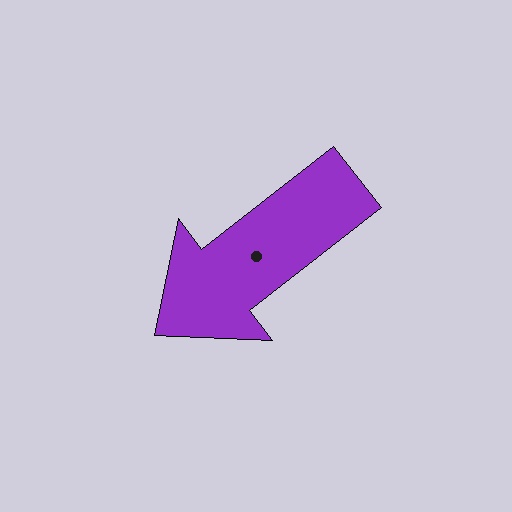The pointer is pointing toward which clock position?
Roughly 8 o'clock.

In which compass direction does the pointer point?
Southwest.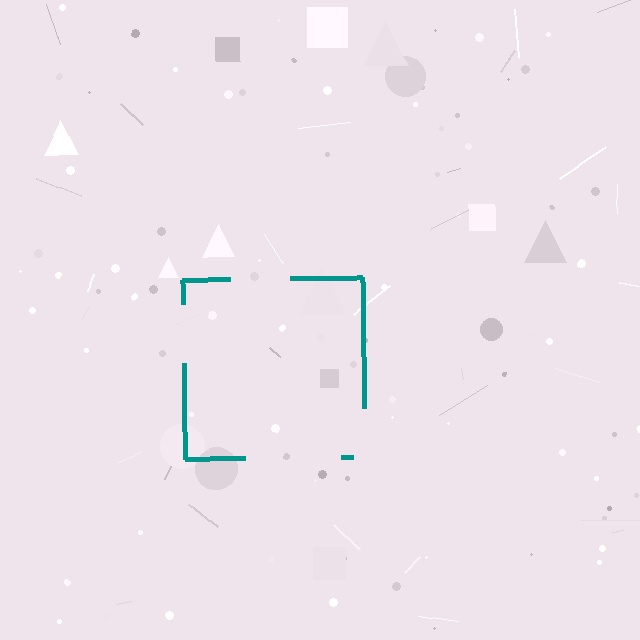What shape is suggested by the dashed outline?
The dashed outline suggests a square.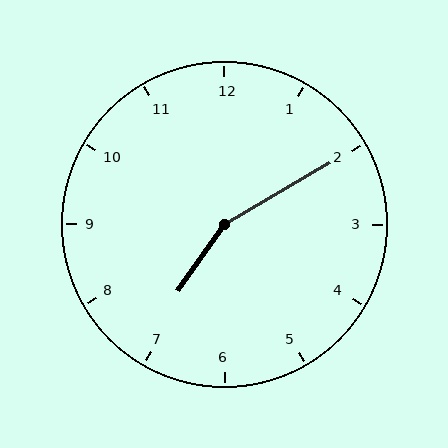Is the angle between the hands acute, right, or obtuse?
It is obtuse.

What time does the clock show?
7:10.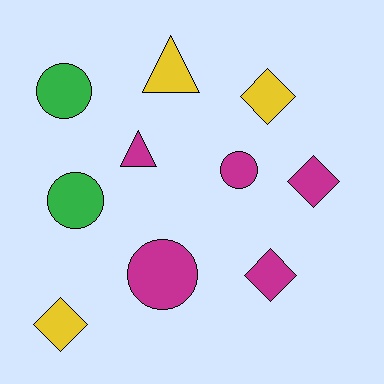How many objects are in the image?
There are 10 objects.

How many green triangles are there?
There are no green triangles.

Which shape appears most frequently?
Circle, with 4 objects.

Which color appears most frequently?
Magenta, with 5 objects.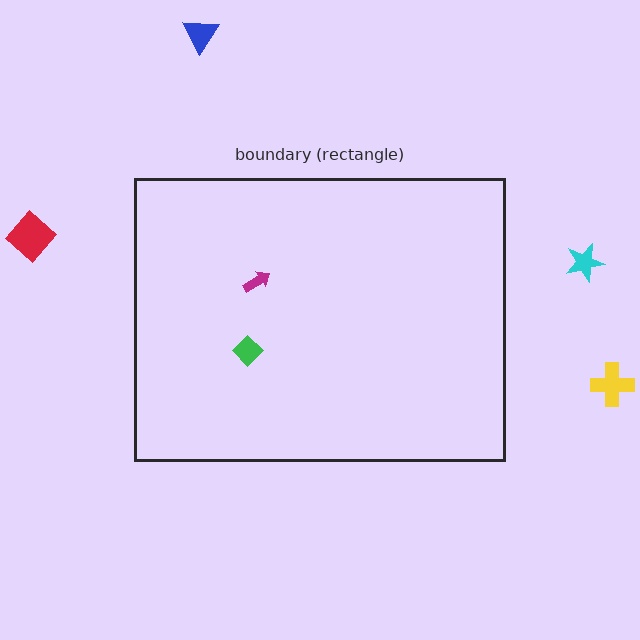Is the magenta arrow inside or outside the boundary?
Inside.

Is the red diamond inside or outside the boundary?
Outside.